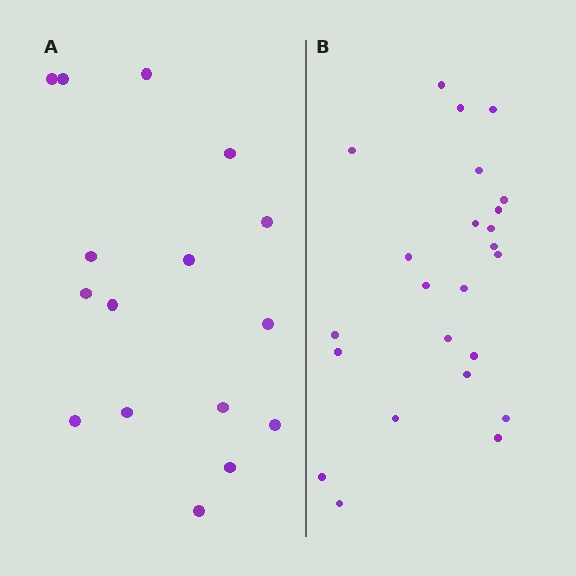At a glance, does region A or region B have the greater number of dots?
Region B (the right region) has more dots.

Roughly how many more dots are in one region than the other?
Region B has roughly 8 or so more dots than region A.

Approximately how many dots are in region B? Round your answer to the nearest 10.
About 20 dots. (The exact count is 24, which rounds to 20.)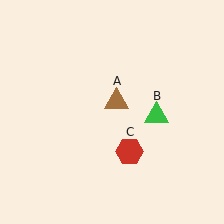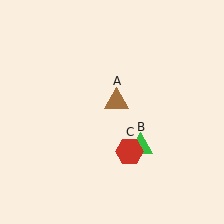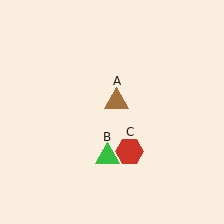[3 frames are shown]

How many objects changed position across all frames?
1 object changed position: green triangle (object B).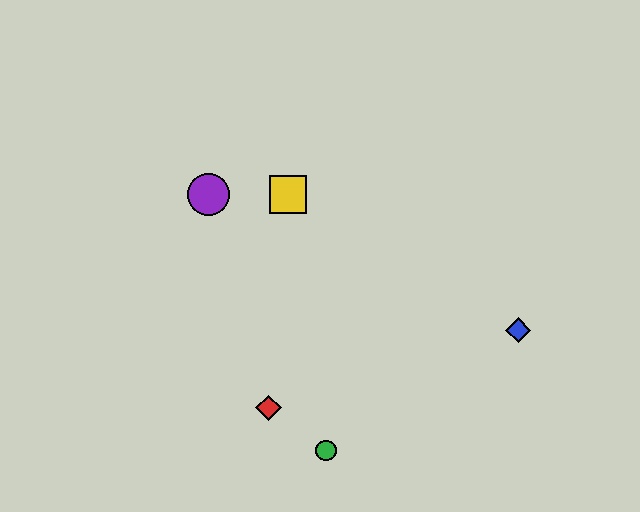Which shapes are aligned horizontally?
The yellow square, the purple circle are aligned horizontally.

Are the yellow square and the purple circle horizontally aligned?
Yes, both are at y≈194.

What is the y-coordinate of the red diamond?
The red diamond is at y≈408.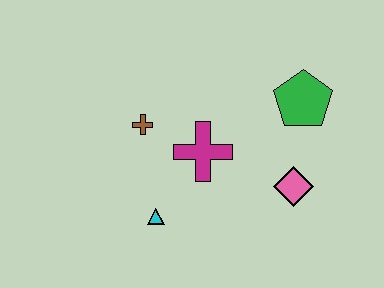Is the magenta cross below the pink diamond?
No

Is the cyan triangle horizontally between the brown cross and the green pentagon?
Yes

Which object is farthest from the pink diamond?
The brown cross is farthest from the pink diamond.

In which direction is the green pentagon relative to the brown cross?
The green pentagon is to the right of the brown cross.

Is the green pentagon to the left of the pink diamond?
No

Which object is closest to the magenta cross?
The brown cross is closest to the magenta cross.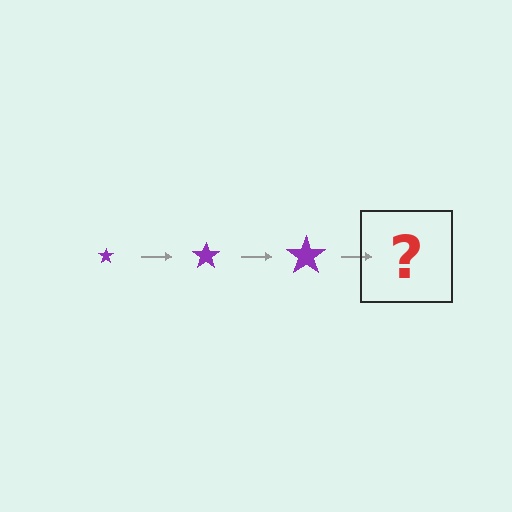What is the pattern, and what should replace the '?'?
The pattern is that the star gets progressively larger each step. The '?' should be a purple star, larger than the previous one.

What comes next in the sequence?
The next element should be a purple star, larger than the previous one.